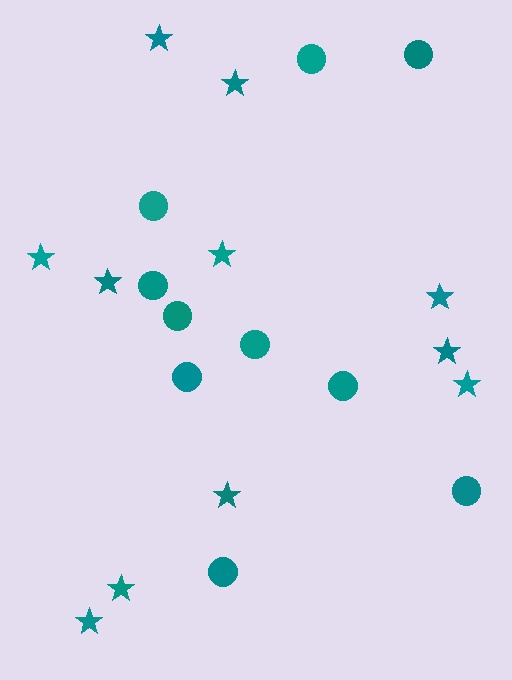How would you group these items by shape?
There are 2 groups: one group of circles (10) and one group of stars (11).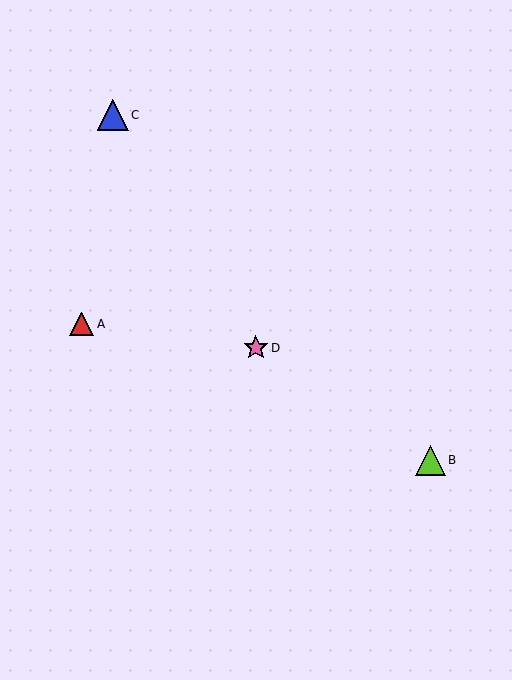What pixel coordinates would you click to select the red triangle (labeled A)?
Click at (82, 324) to select the red triangle A.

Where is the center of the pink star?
The center of the pink star is at (256, 348).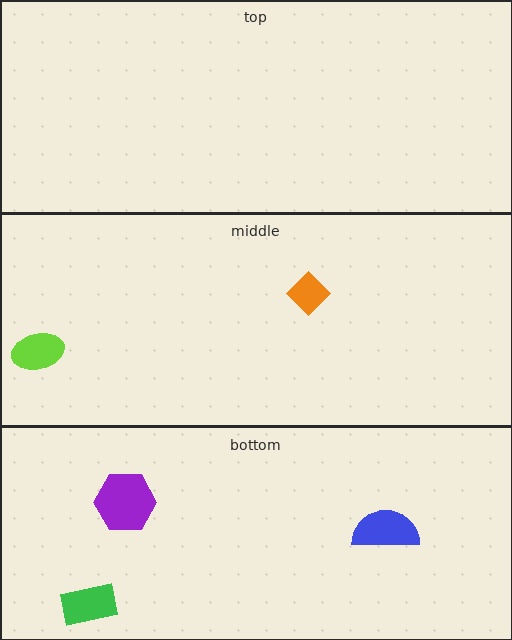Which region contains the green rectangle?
The bottom region.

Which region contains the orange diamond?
The middle region.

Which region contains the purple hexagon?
The bottom region.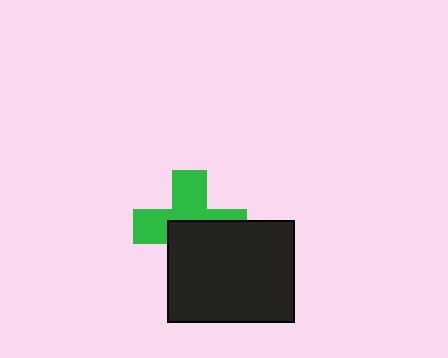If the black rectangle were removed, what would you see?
You would see the complete green cross.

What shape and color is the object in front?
The object in front is a black rectangle.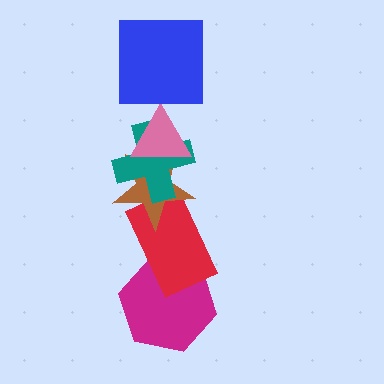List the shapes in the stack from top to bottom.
From top to bottom: the blue square, the pink triangle, the teal cross, the brown star, the red rectangle, the magenta hexagon.